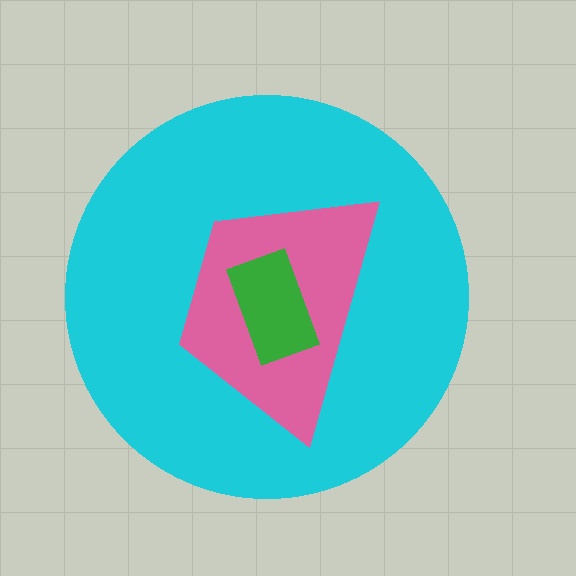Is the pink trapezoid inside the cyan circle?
Yes.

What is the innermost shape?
The green rectangle.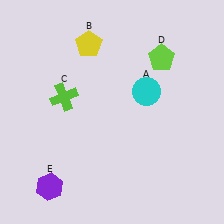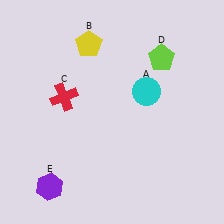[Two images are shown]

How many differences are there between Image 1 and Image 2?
There is 1 difference between the two images.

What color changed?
The cross (C) changed from lime in Image 1 to red in Image 2.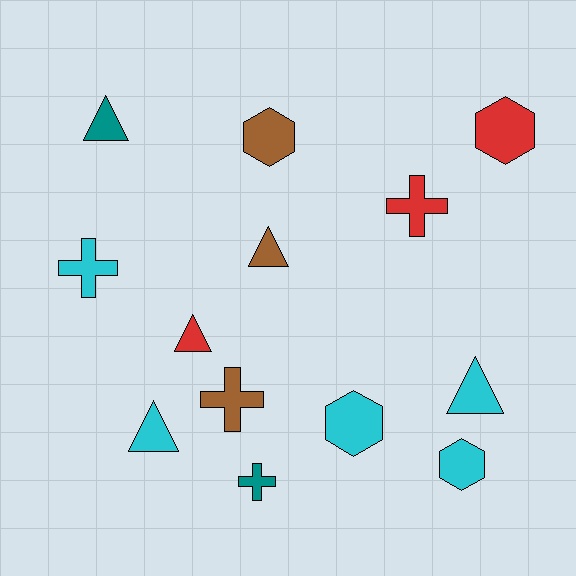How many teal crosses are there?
There is 1 teal cross.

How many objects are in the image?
There are 13 objects.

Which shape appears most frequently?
Triangle, with 5 objects.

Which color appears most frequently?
Cyan, with 5 objects.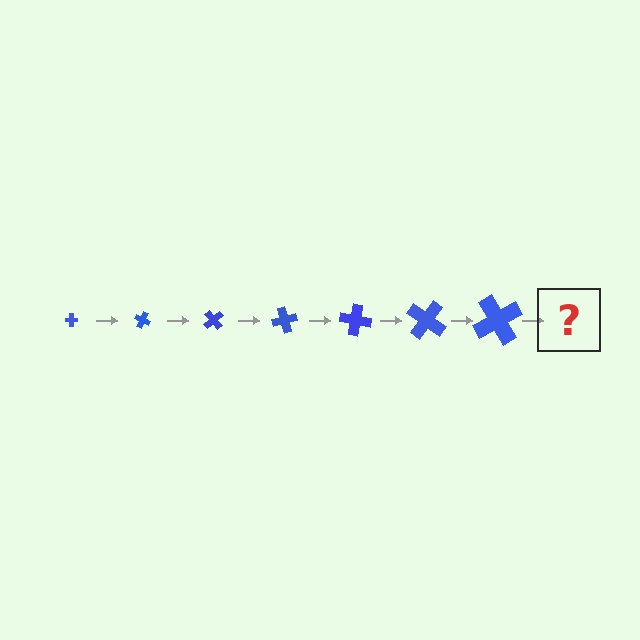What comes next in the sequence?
The next element should be a cross, larger than the previous one and rotated 175 degrees from the start.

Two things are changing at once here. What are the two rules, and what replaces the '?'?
The two rules are that the cross grows larger each step and it rotates 25 degrees each step. The '?' should be a cross, larger than the previous one and rotated 175 degrees from the start.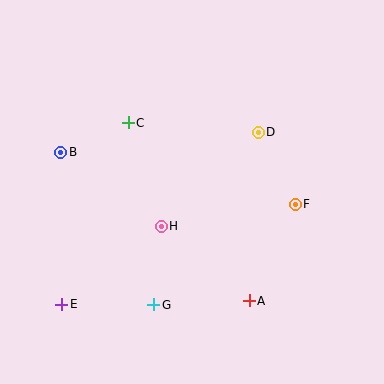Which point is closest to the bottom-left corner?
Point E is closest to the bottom-left corner.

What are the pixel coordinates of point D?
Point D is at (258, 132).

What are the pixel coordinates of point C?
Point C is at (128, 123).